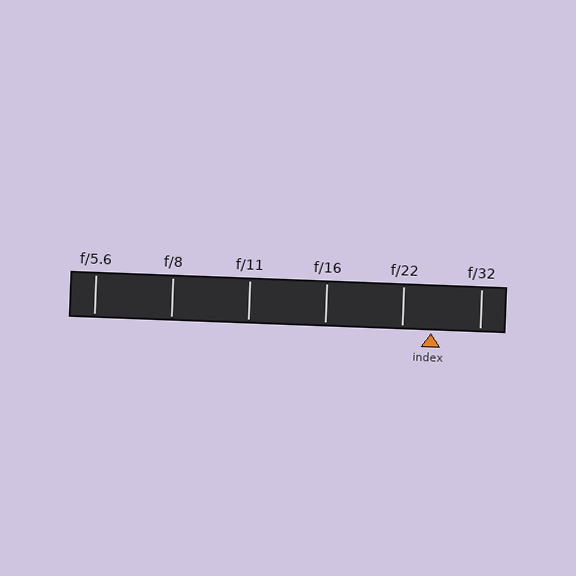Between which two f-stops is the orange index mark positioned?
The index mark is between f/22 and f/32.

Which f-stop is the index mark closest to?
The index mark is closest to f/22.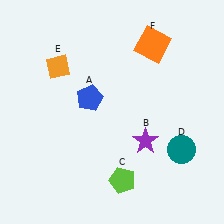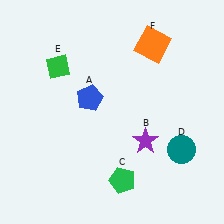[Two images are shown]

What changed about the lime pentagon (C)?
In Image 1, C is lime. In Image 2, it changed to green.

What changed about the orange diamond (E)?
In Image 1, E is orange. In Image 2, it changed to green.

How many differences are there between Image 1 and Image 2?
There are 2 differences between the two images.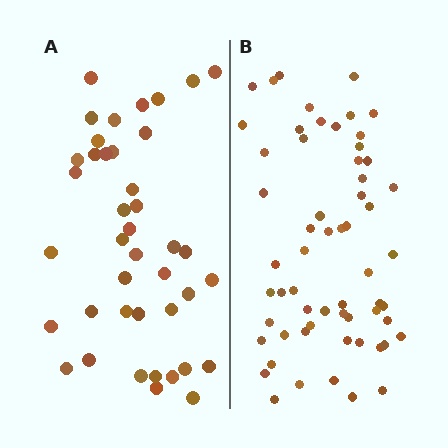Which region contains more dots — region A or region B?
Region B (the right region) has more dots.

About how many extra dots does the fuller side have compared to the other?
Region B has approximately 20 more dots than region A.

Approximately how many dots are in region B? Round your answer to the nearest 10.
About 60 dots.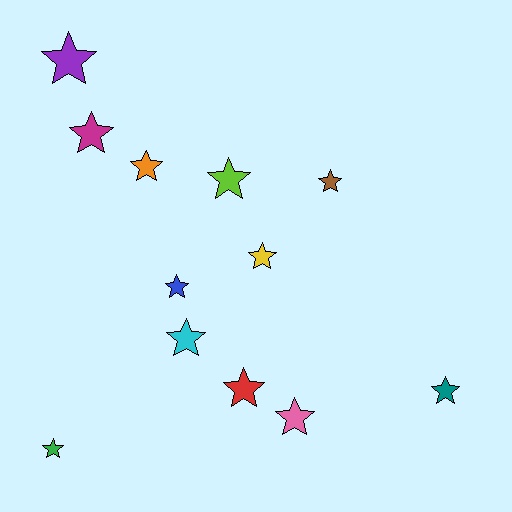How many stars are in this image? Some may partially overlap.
There are 12 stars.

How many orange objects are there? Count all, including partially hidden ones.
There is 1 orange object.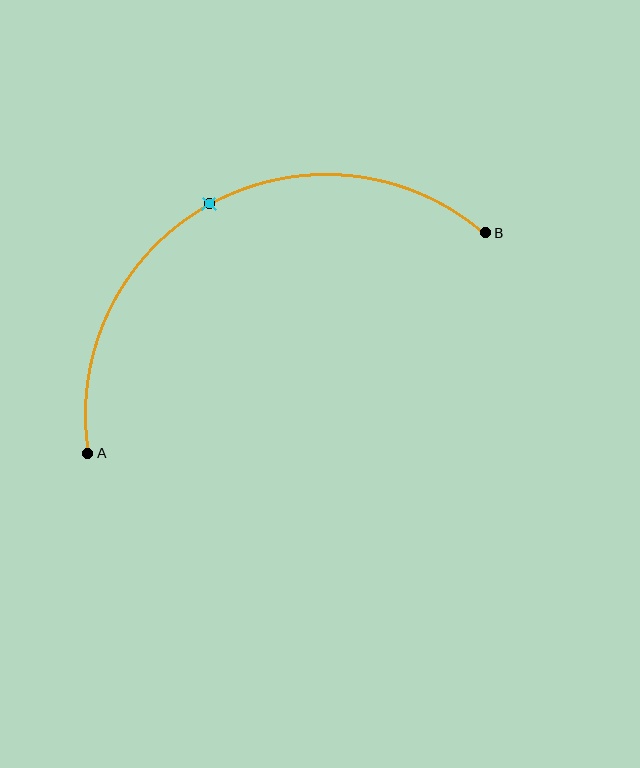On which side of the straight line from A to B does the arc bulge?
The arc bulges above the straight line connecting A and B.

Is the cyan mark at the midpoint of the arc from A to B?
Yes. The cyan mark lies on the arc at equal arc-length from both A and B — it is the arc midpoint.